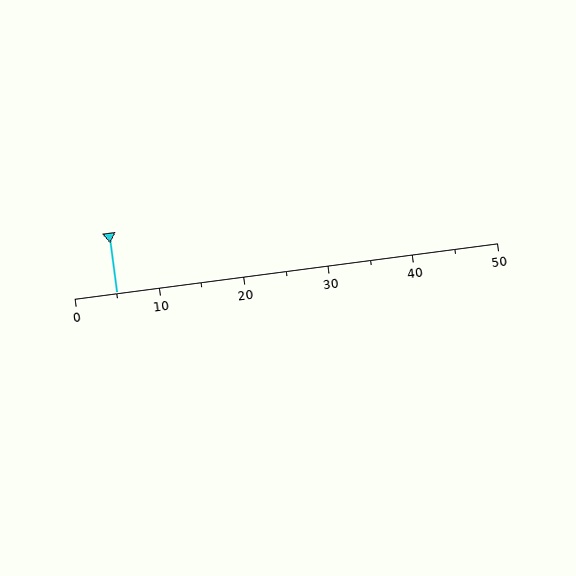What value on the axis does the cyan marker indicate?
The marker indicates approximately 5.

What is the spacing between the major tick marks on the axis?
The major ticks are spaced 10 apart.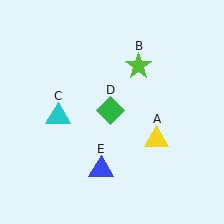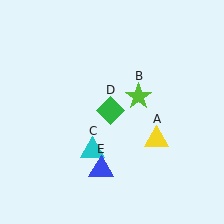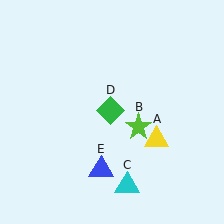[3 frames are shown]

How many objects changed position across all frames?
2 objects changed position: lime star (object B), cyan triangle (object C).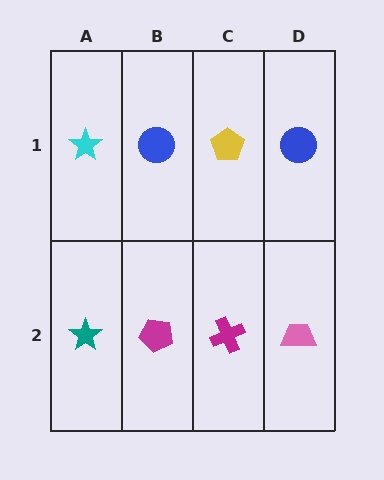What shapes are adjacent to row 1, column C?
A magenta cross (row 2, column C), a blue circle (row 1, column B), a blue circle (row 1, column D).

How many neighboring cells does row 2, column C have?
3.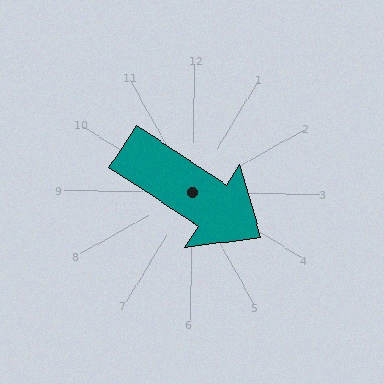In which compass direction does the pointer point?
Southeast.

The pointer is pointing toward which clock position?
Roughly 4 o'clock.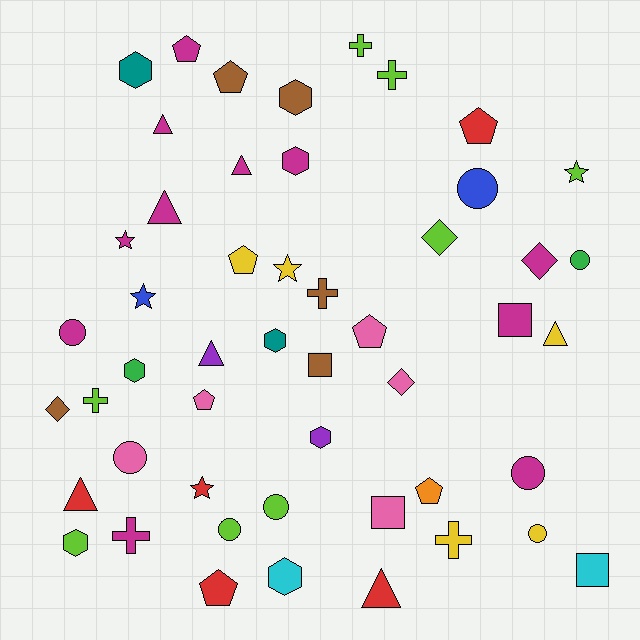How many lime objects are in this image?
There are 8 lime objects.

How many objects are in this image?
There are 50 objects.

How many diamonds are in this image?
There are 4 diamonds.